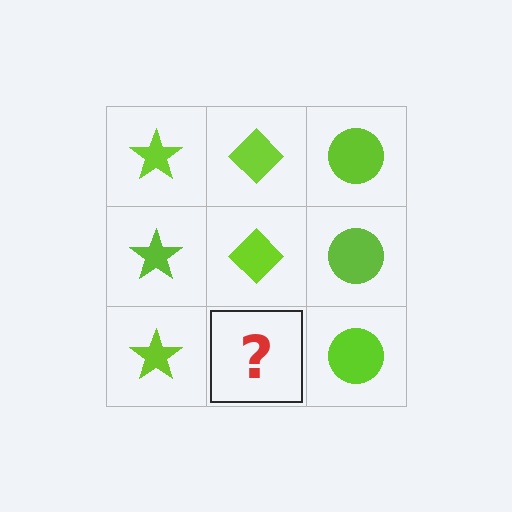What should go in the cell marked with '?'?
The missing cell should contain a lime diamond.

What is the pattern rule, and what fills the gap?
The rule is that each column has a consistent shape. The gap should be filled with a lime diamond.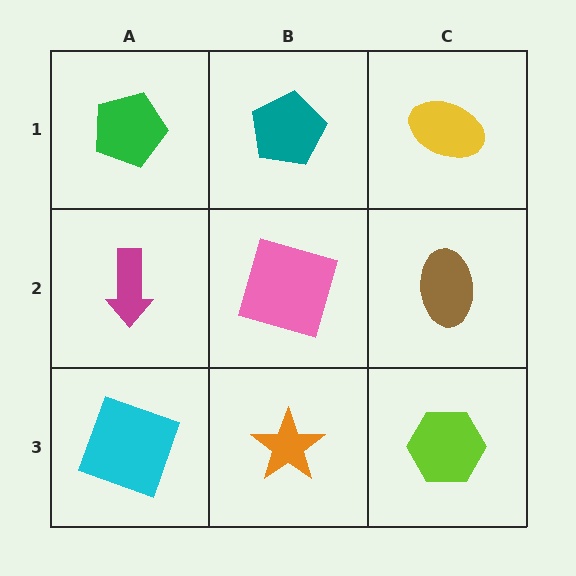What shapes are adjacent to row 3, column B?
A pink square (row 2, column B), a cyan square (row 3, column A), a lime hexagon (row 3, column C).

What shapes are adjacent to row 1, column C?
A brown ellipse (row 2, column C), a teal pentagon (row 1, column B).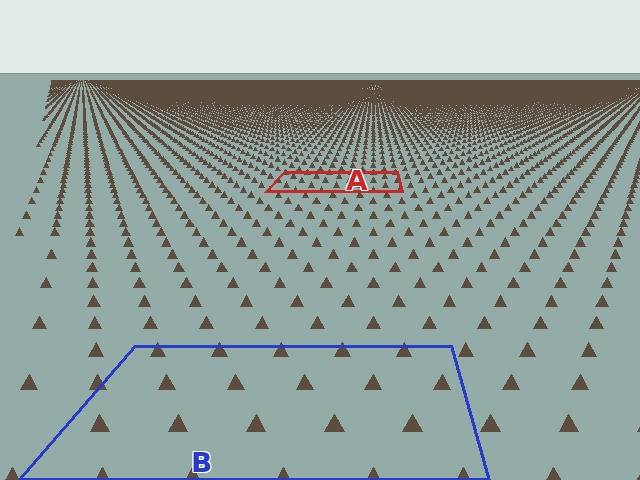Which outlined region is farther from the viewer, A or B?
Region A is farther from the viewer — the texture elements inside it appear smaller and more densely packed.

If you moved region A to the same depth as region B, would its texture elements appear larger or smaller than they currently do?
They would appear larger. At a closer depth, the same texture elements are projected at a bigger on-screen size.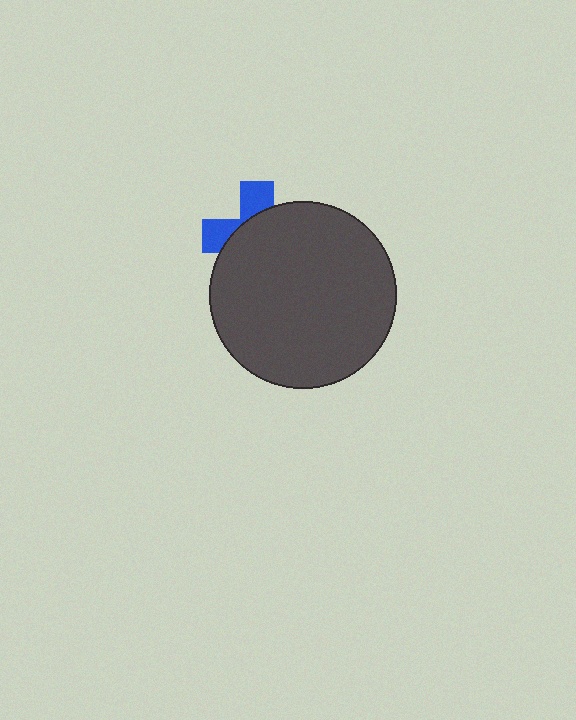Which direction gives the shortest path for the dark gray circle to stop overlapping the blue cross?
Moving toward the lower-right gives the shortest separation.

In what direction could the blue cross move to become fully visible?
The blue cross could move toward the upper-left. That would shift it out from behind the dark gray circle entirely.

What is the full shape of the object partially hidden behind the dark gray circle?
The partially hidden object is a blue cross.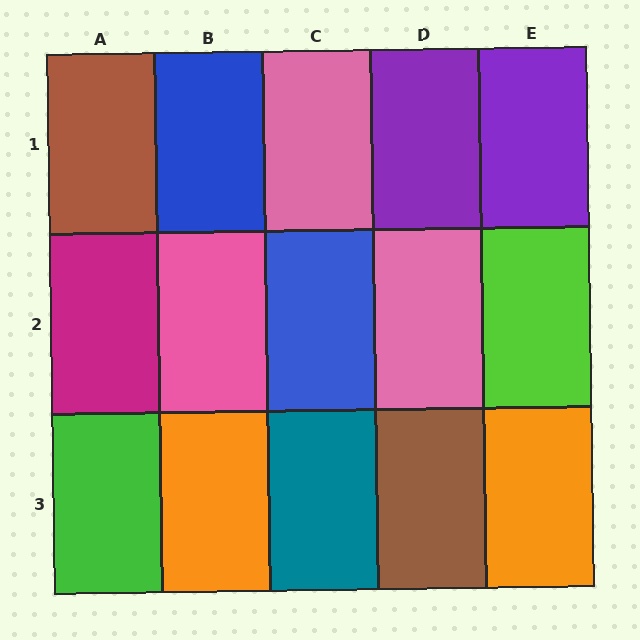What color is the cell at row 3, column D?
Brown.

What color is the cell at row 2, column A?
Magenta.